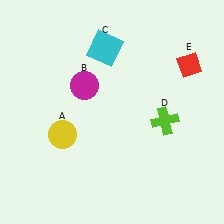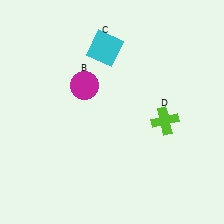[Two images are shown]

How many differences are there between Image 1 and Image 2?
There are 2 differences between the two images.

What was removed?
The yellow circle (A), the red diamond (E) were removed in Image 2.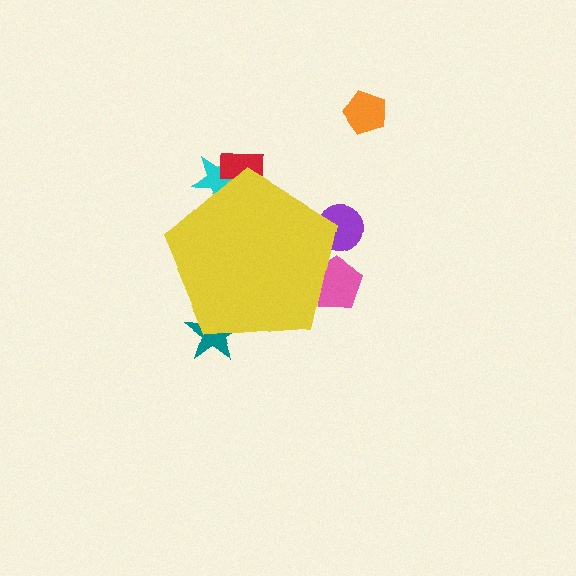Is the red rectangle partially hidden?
Yes, the red rectangle is partially hidden behind the yellow pentagon.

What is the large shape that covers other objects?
A yellow pentagon.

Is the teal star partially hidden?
Yes, the teal star is partially hidden behind the yellow pentagon.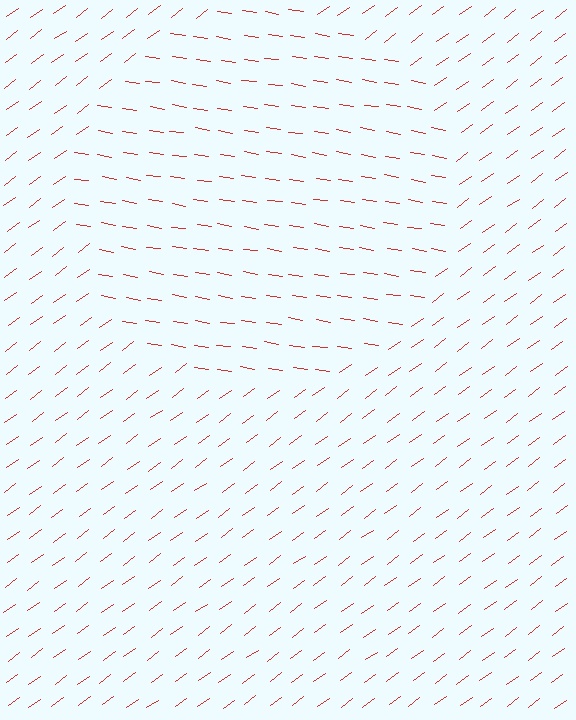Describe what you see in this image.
The image is filled with small red line segments. A circle region in the image has lines oriented differently from the surrounding lines, creating a visible texture boundary.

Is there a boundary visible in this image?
Yes, there is a texture boundary formed by a change in line orientation.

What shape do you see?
I see a circle.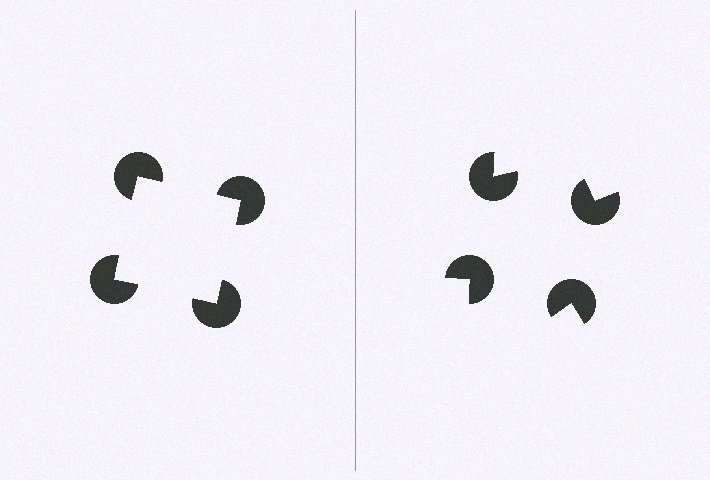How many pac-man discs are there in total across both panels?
8 — 4 on each side.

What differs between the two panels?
The pac-man discs are positioned identically on both sides; only the wedge orientations differ. On the left they align to a square; on the right they are misaligned.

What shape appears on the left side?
An illusory square.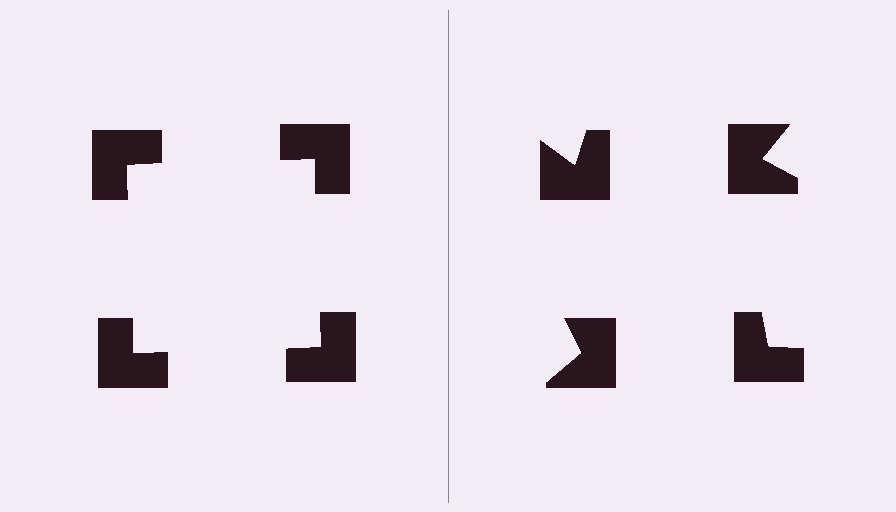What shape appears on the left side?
An illusory square.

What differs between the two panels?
The notched squares are positioned identically on both sides; only the wedge orientations differ. On the left they align to a square; on the right they are misaligned.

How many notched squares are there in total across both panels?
8 — 4 on each side.